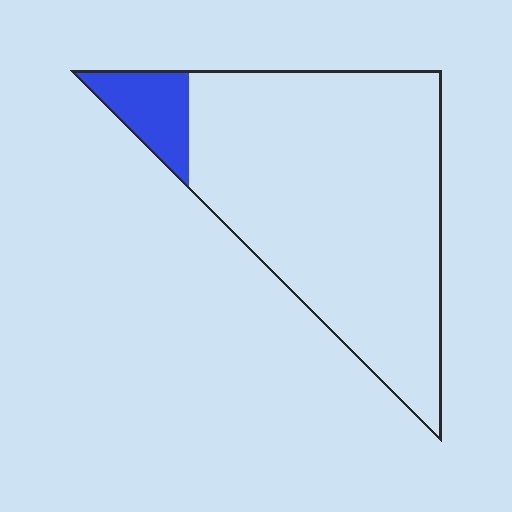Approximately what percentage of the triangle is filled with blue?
Approximately 10%.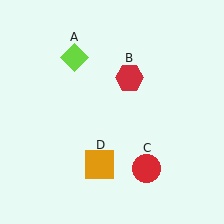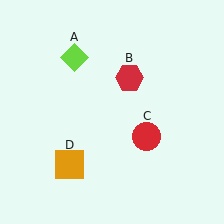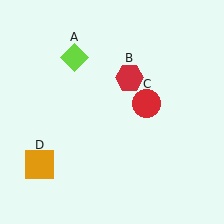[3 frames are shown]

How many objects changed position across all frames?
2 objects changed position: red circle (object C), orange square (object D).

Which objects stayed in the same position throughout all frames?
Lime diamond (object A) and red hexagon (object B) remained stationary.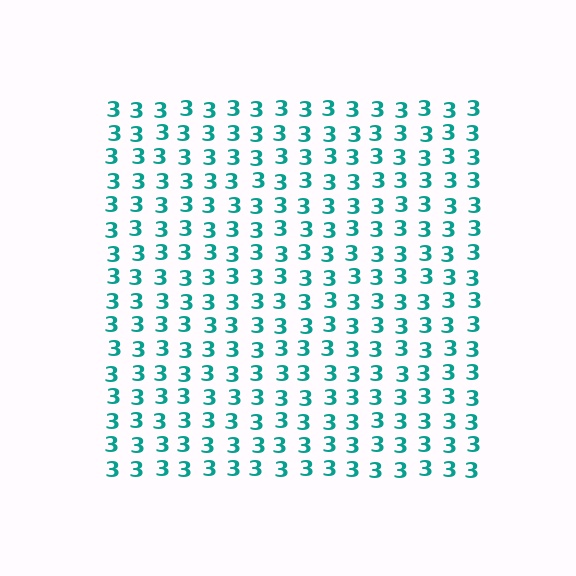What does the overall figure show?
The overall figure shows a square.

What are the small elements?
The small elements are digit 3's.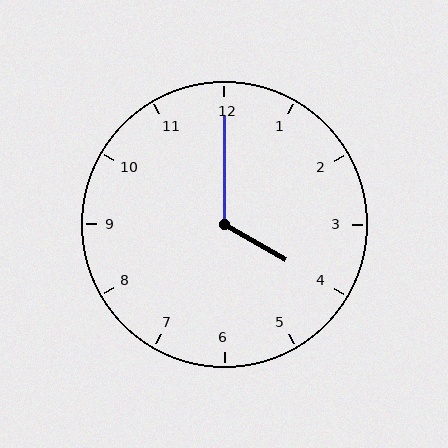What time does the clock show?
4:00.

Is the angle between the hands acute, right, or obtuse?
It is obtuse.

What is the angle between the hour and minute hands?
Approximately 120 degrees.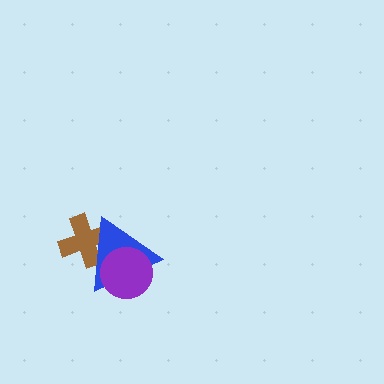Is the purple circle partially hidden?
No, no other shape covers it.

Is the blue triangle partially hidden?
Yes, it is partially covered by another shape.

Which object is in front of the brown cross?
The blue triangle is in front of the brown cross.